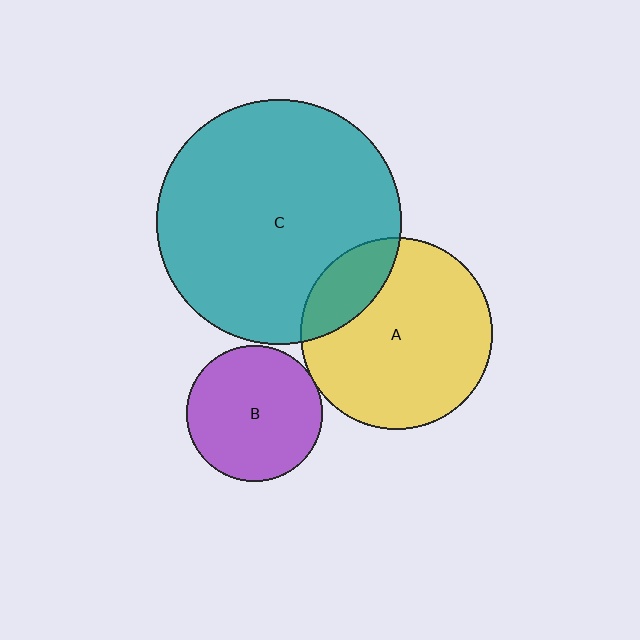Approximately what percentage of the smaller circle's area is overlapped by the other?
Approximately 5%.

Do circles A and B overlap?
Yes.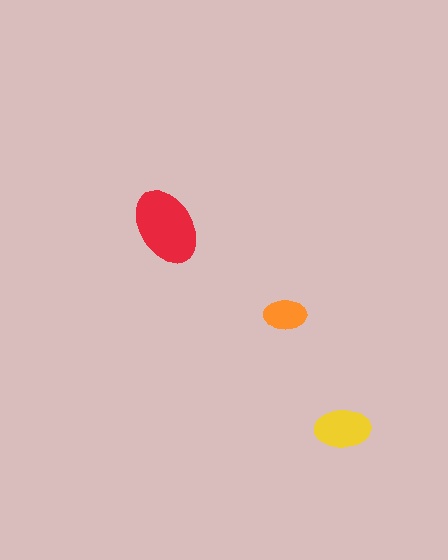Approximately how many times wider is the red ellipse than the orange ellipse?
About 2 times wider.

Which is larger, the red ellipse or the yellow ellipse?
The red one.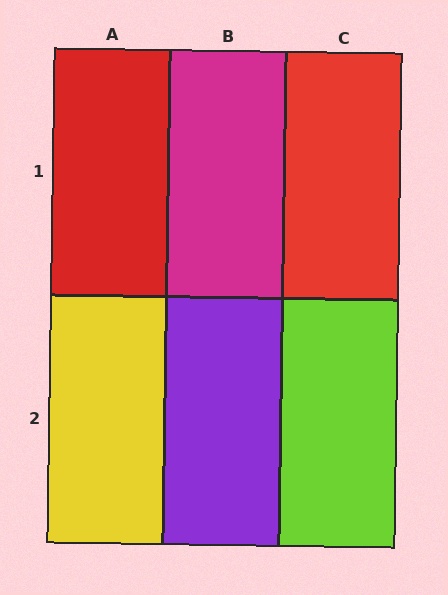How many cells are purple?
1 cell is purple.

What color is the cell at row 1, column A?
Red.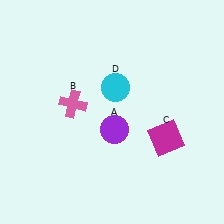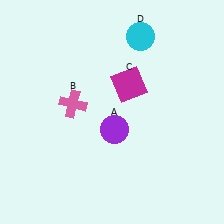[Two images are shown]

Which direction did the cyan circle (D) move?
The cyan circle (D) moved up.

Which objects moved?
The objects that moved are: the magenta square (C), the cyan circle (D).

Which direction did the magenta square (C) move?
The magenta square (C) moved up.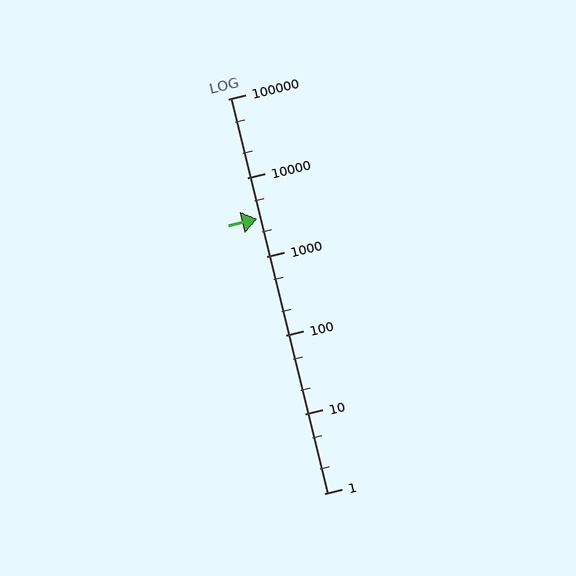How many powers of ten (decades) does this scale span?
The scale spans 5 decades, from 1 to 100000.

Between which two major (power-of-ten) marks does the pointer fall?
The pointer is between 1000 and 10000.